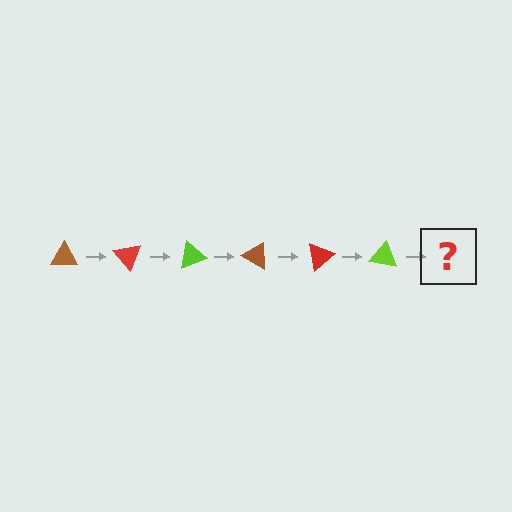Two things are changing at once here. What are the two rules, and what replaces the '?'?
The two rules are that it rotates 50 degrees each step and the color cycles through brown, red, and lime. The '?' should be a brown triangle, rotated 300 degrees from the start.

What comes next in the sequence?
The next element should be a brown triangle, rotated 300 degrees from the start.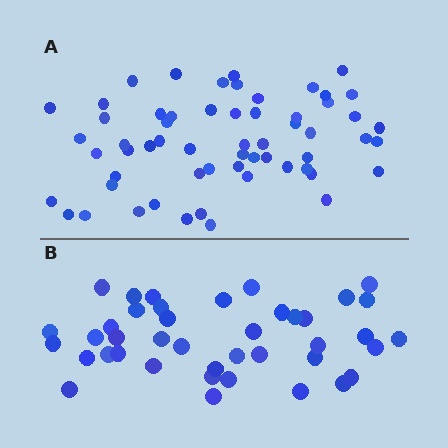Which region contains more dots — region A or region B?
Region A (the top region) has more dots.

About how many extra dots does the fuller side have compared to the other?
Region A has approximately 20 more dots than region B.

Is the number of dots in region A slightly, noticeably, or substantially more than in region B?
Region A has noticeably more, but not dramatically so. The ratio is roughly 1.4 to 1.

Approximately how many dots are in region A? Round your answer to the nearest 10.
About 60 dots. (The exact count is 59, which rounds to 60.)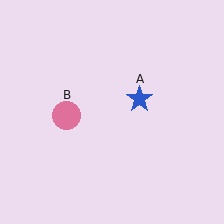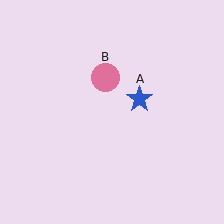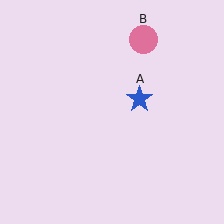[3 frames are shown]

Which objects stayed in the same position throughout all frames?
Blue star (object A) remained stationary.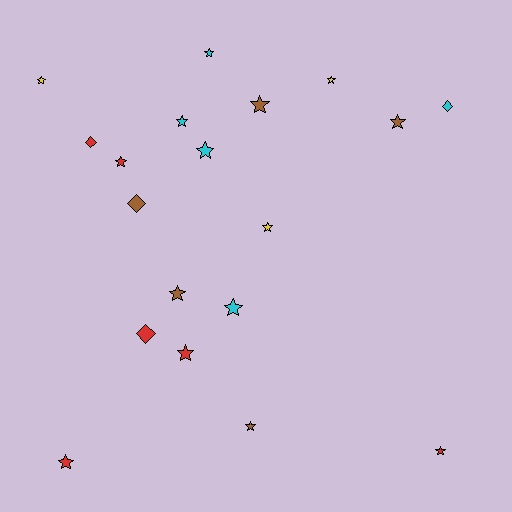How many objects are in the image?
There are 19 objects.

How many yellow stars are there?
There are 3 yellow stars.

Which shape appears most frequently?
Star, with 15 objects.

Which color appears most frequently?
Red, with 6 objects.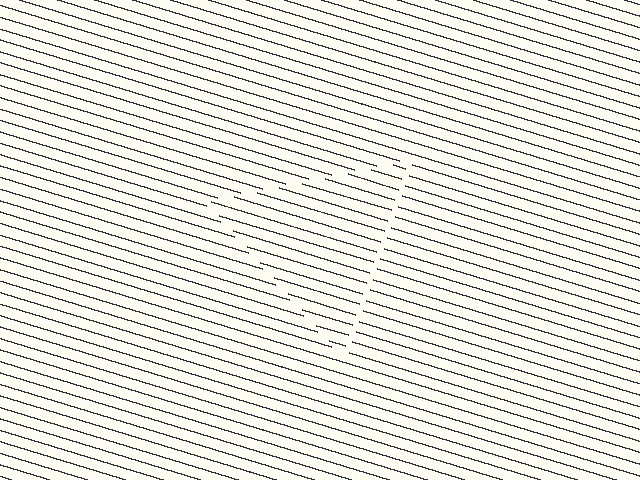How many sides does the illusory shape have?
3 sides — the line-ends trace a triangle.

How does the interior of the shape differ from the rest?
The interior of the shape contains the same grating, shifted by half a period — the contour is defined by the phase discontinuity where line-ends from the inner and outer gratings abut.